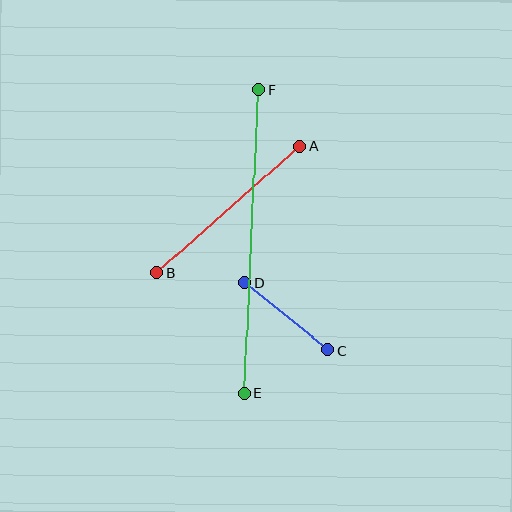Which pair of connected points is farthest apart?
Points E and F are farthest apart.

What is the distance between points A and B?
The distance is approximately 191 pixels.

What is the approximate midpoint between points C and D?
The midpoint is at approximately (286, 317) pixels.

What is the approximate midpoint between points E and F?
The midpoint is at approximately (252, 242) pixels.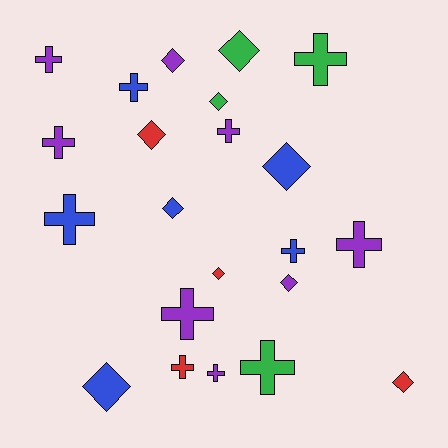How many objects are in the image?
There are 22 objects.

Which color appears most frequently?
Purple, with 8 objects.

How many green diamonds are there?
There are 2 green diamonds.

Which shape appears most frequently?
Cross, with 12 objects.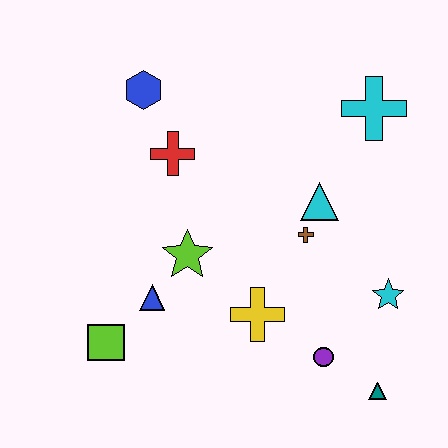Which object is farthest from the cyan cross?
The lime square is farthest from the cyan cross.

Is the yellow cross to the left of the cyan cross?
Yes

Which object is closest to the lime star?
The blue triangle is closest to the lime star.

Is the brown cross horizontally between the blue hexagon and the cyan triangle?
Yes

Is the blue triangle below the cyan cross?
Yes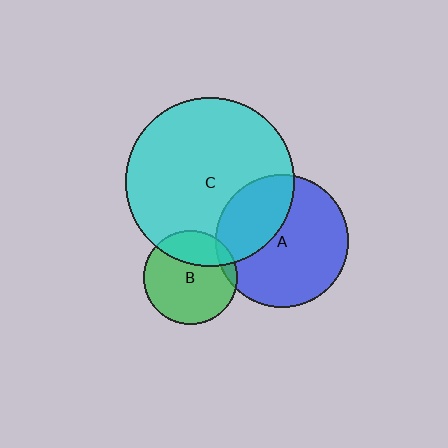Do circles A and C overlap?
Yes.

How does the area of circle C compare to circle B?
Approximately 3.2 times.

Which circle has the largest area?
Circle C (cyan).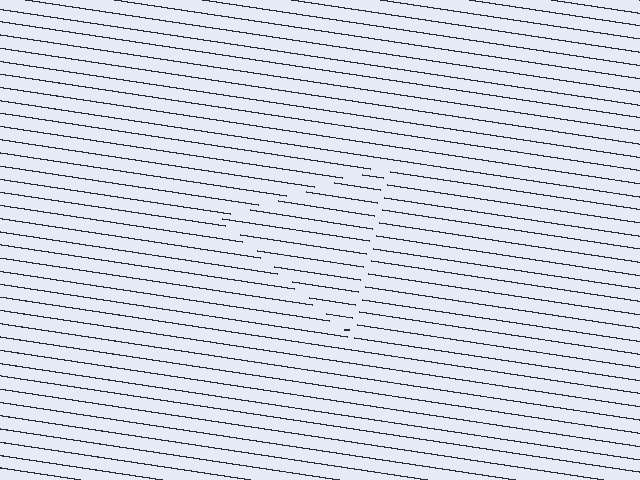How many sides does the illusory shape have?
3 sides — the line-ends trace a triangle.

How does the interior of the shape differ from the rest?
The interior of the shape contains the same grating, shifted by half a period — the contour is defined by the phase discontinuity where line-ends from the inner and outer gratings abut.